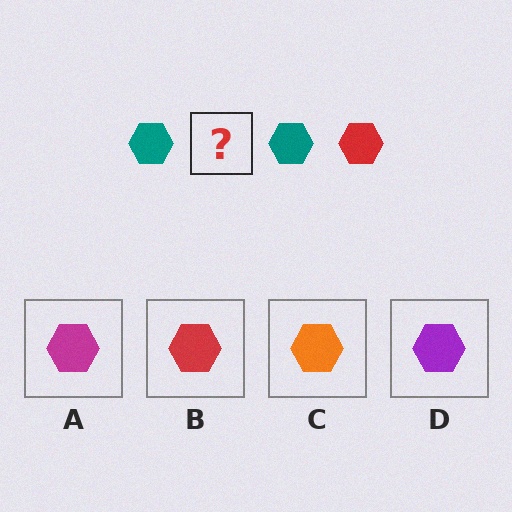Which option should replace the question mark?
Option B.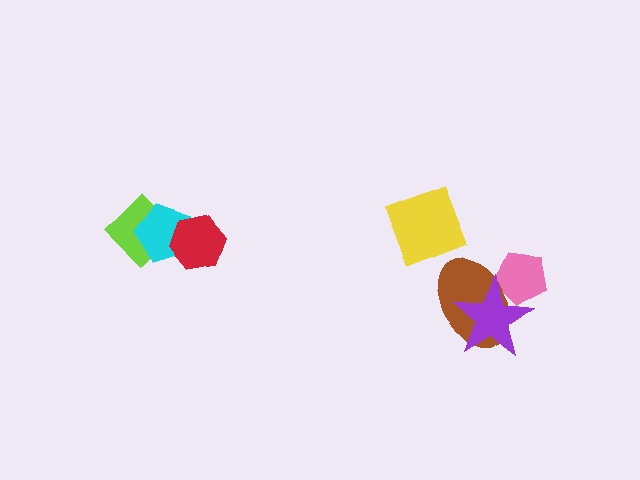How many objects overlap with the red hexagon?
2 objects overlap with the red hexagon.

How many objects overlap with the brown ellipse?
2 objects overlap with the brown ellipse.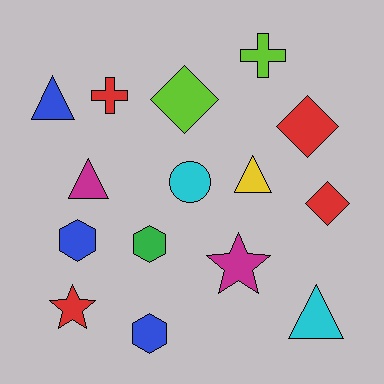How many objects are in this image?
There are 15 objects.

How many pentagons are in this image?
There are no pentagons.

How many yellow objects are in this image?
There is 1 yellow object.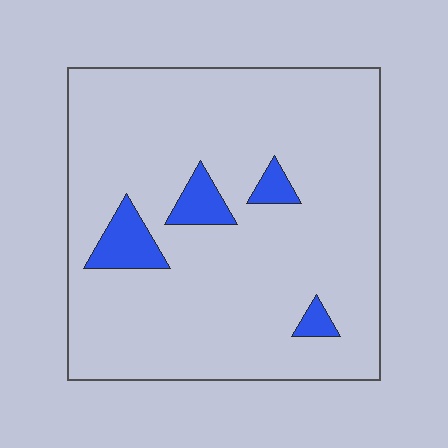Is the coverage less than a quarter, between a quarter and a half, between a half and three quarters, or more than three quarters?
Less than a quarter.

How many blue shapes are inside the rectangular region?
4.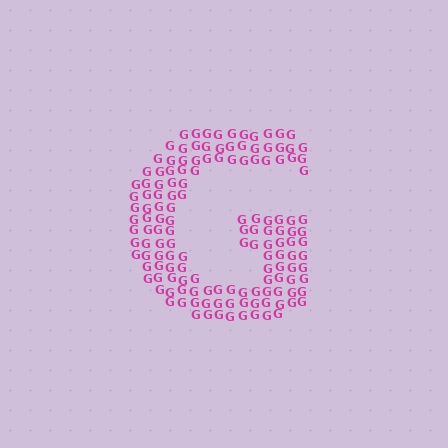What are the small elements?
The small elements are letter G's.